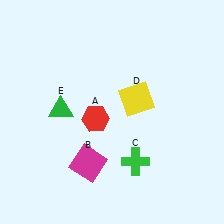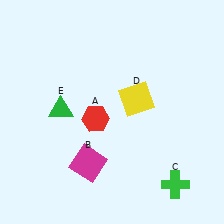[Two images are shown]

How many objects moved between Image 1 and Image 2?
1 object moved between the two images.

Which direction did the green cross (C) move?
The green cross (C) moved right.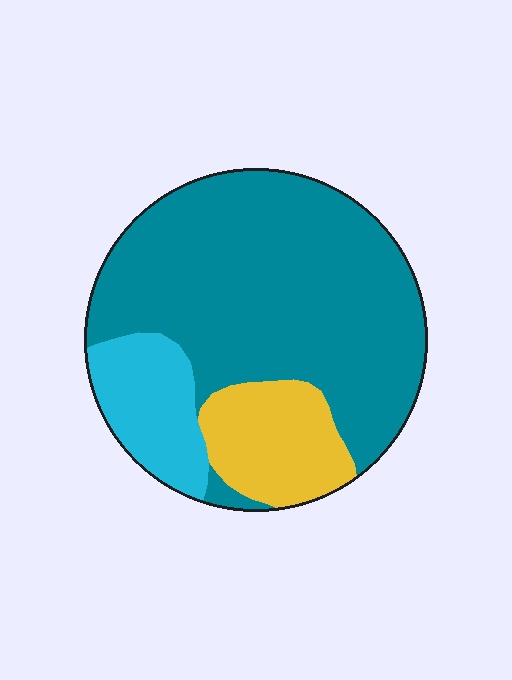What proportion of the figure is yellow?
Yellow covers about 15% of the figure.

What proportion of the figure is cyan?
Cyan takes up about one sixth (1/6) of the figure.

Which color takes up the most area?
Teal, at roughly 70%.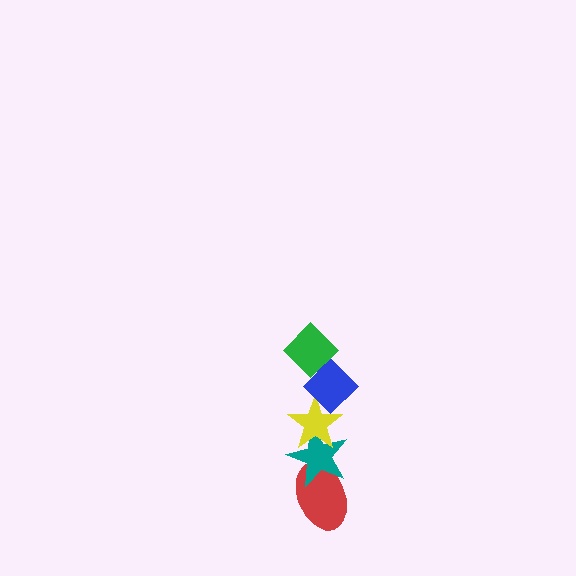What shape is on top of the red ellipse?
The teal star is on top of the red ellipse.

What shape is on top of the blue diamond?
The green diamond is on top of the blue diamond.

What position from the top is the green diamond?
The green diamond is 1st from the top.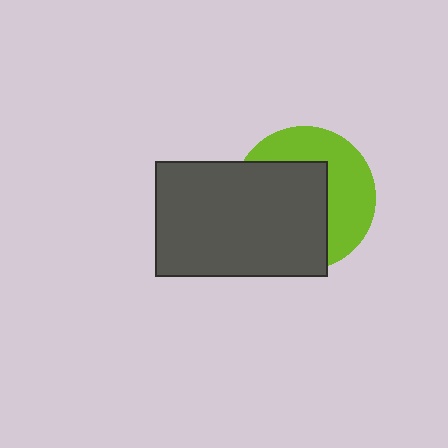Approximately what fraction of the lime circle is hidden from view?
Roughly 56% of the lime circle is hidden behind the dark gray rectangle.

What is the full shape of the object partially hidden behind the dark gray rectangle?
The partially hidden object is a lime circle.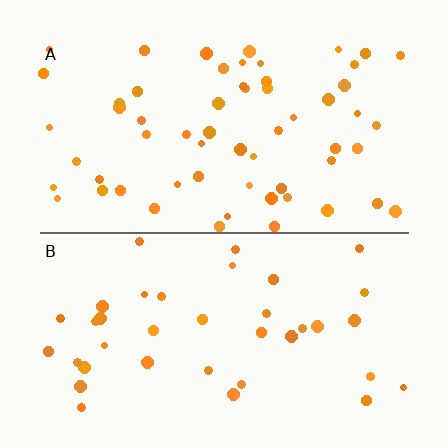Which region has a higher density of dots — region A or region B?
A (the top).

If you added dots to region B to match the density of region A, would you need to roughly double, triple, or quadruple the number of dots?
Approximately double.